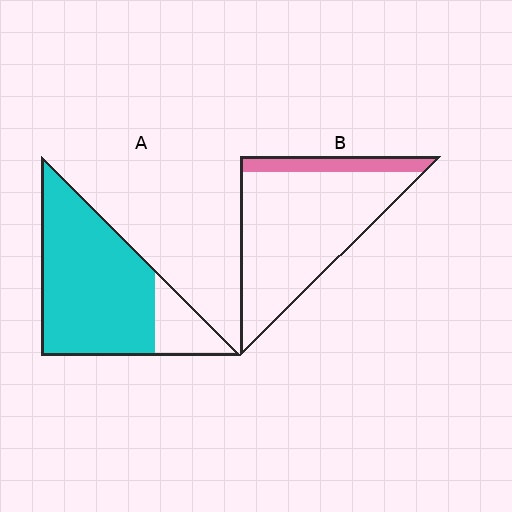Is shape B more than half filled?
No.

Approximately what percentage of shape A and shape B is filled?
A is approximately 80% and B is approximately 15%.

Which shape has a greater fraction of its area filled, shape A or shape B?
Shape A.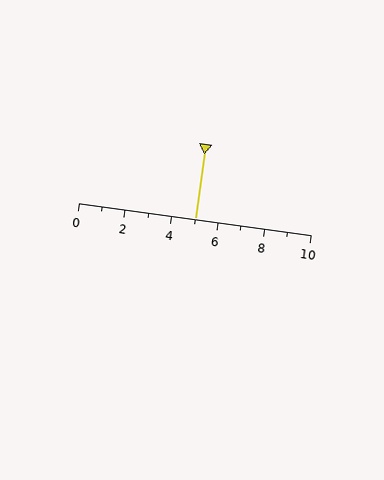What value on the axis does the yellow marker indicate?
The marker indicates approximately 5.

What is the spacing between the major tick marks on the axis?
The major ticks are spaced 2 apart.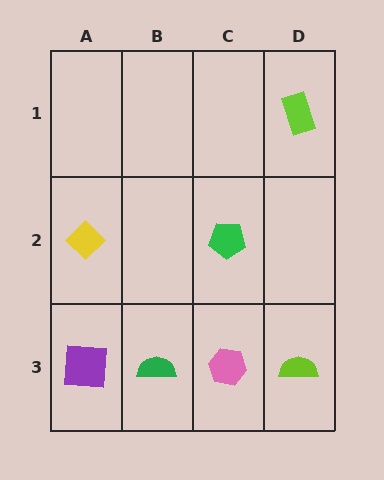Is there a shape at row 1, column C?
No, that cell is empty.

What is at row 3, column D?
A lime semicircle.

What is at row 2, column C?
A green pentagon.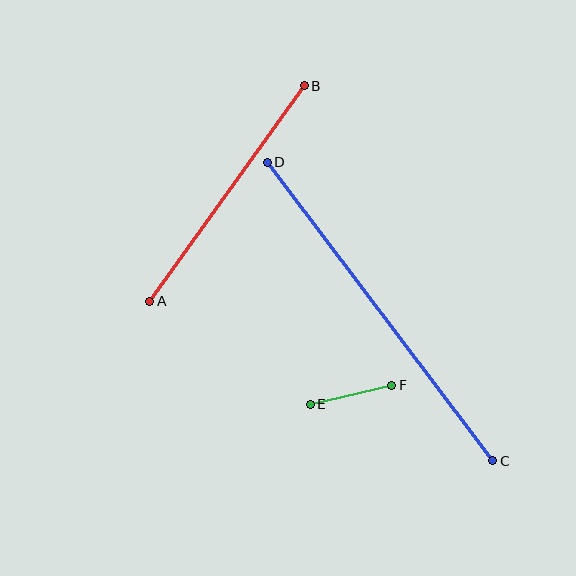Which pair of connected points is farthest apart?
Points C and D are farthest apart.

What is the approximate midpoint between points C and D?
The midpoint is at approximately (380, 312) pixels.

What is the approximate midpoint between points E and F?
The midpoint is at approximately (351, 395) pixels.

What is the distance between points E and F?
The distance is approximately 83 pixels.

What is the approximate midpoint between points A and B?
The midpoint is at approximately (227, 193) pixels.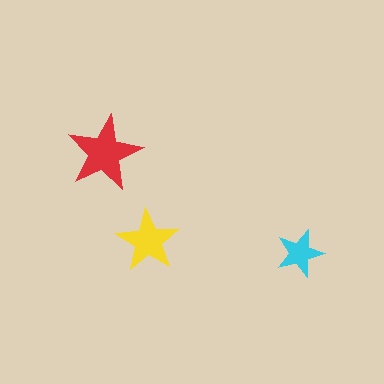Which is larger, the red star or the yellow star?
The red one.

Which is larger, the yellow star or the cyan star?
The yellow one.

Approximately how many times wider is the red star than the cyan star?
About 1.5 times wider.